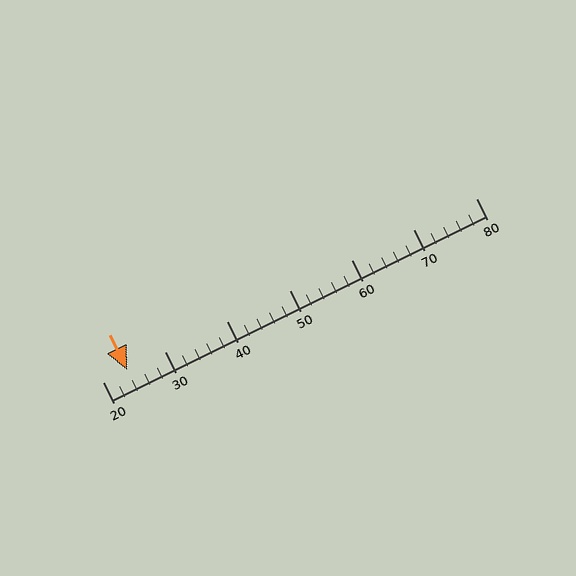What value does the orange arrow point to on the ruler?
The orange arrow points to approximately 24.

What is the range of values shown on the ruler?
The ruler shows values from 20 to 80.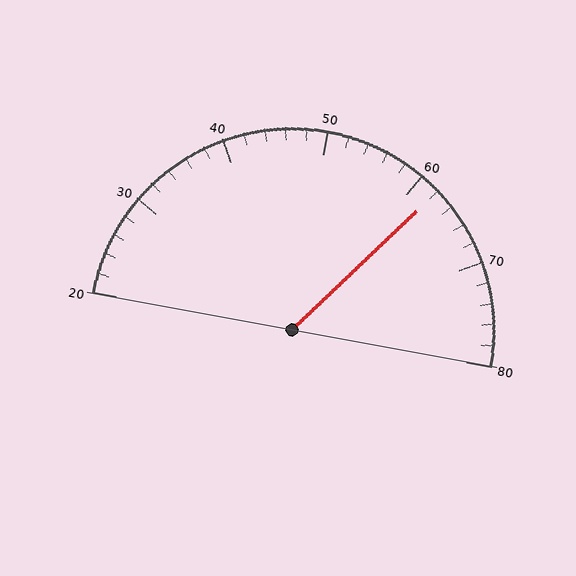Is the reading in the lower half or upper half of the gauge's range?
The reading is in the upper half of the range (20 to 80).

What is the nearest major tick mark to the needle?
The nearest major tick mark is 60.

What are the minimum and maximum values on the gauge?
The gauge ranges from 20 to 80.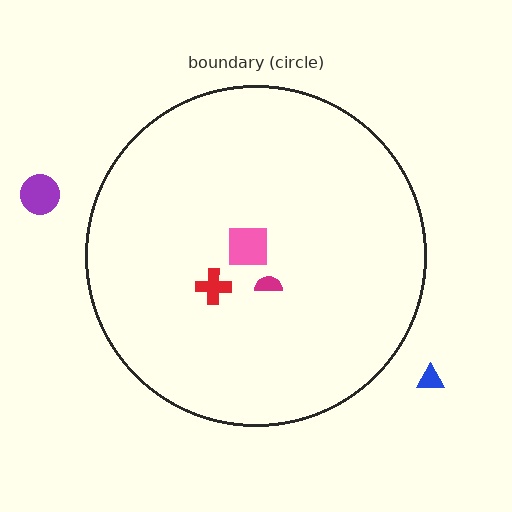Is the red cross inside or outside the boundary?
Inside.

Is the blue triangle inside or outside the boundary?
Outside.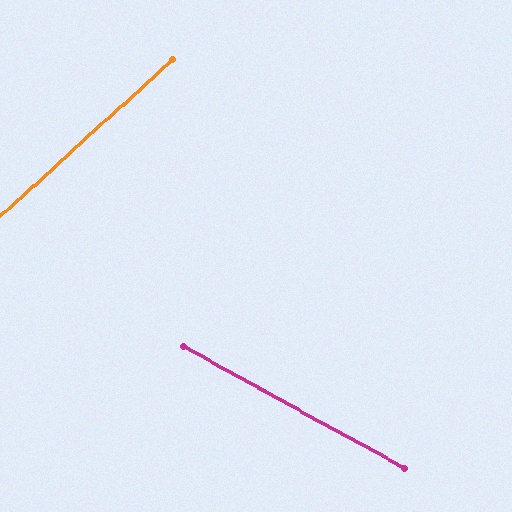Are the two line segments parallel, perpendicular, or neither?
Neither parallel nor perpendicular — they differ by about 71°.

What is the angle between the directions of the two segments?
Approximately 71 degrees.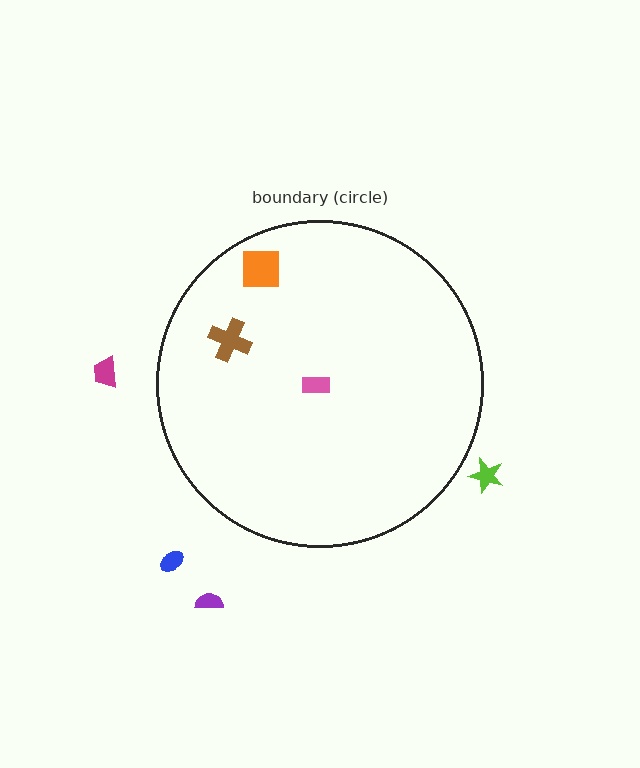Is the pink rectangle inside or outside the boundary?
Inside.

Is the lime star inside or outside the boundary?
Outside.